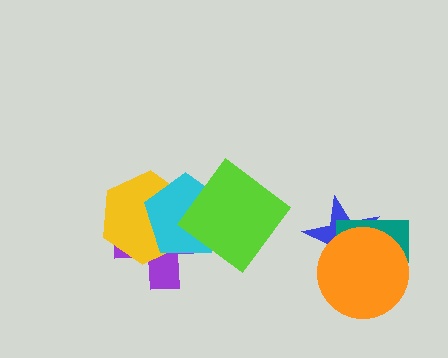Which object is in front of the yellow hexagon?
The cyan pentagon is in front of the yellow hexagon.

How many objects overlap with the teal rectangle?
2 objects overlap with the teal rectangle.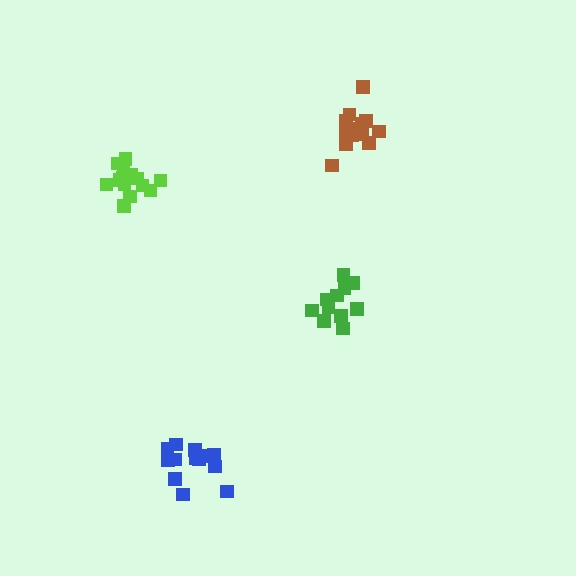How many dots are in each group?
Group 1: 13 dots, Group 2: 14 dots, Group 3: 13 dots, Group 4: 12 dots (52 total).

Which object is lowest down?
The blue cluster is bottommost.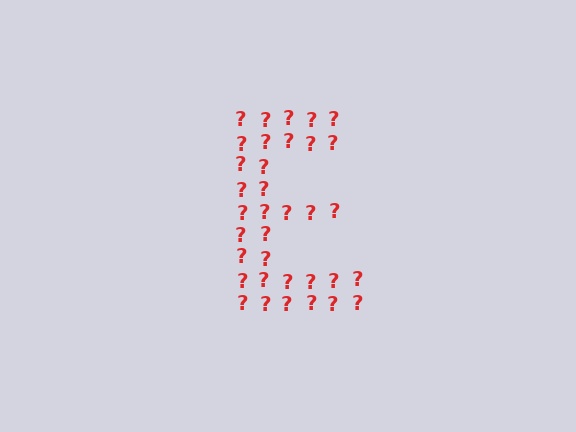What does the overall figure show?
The overall figure shows the letter E.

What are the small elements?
The small elements are question marks.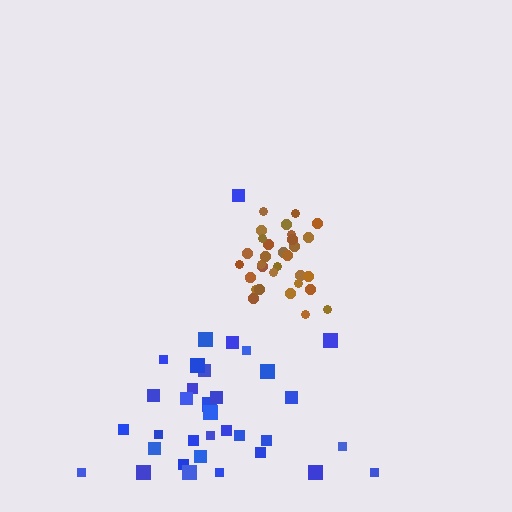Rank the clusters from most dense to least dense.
brown, blue.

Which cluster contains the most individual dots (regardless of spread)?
Blue (34).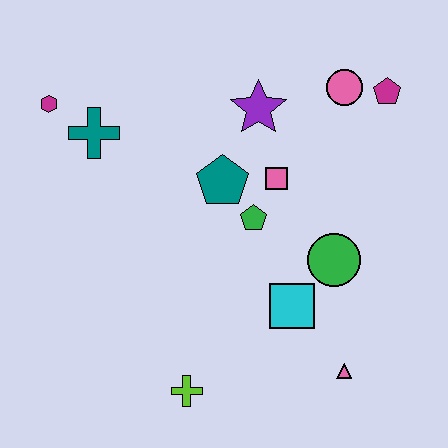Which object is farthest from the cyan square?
The magenta hexagon is farthest from the cyan square.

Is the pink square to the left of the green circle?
Yes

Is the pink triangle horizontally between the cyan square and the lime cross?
No